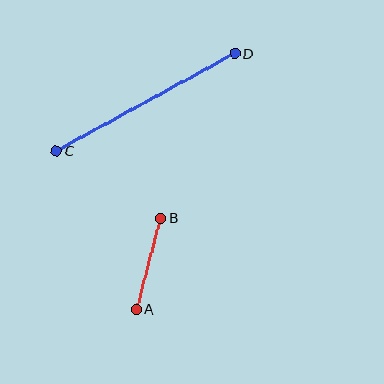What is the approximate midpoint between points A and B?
The midpoint is at approximately (149, 264) pixels.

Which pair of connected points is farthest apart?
Points C and D are farthest apart.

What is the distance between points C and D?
The distance is approximately 203 pixels.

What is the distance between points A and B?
The distance is approximately 95 pixels.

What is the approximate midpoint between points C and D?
The midpoint is at approximately (146, 102) pixels.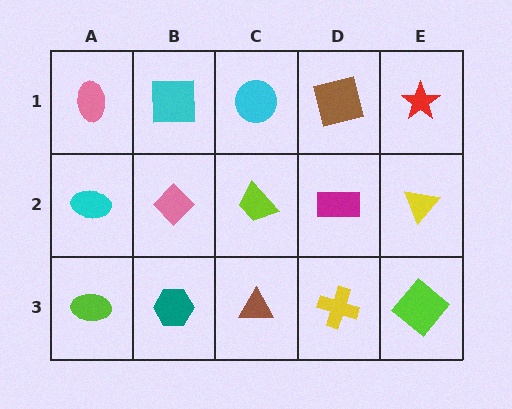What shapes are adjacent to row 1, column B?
A pink diamond (row 2, column B), a pink ellipse (row 1, column A), a cyan circle (row 1, column C).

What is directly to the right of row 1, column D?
A red star.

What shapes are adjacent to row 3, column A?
A cyan ellipse (row 2, column A), a teal hexagon (row 3, column B).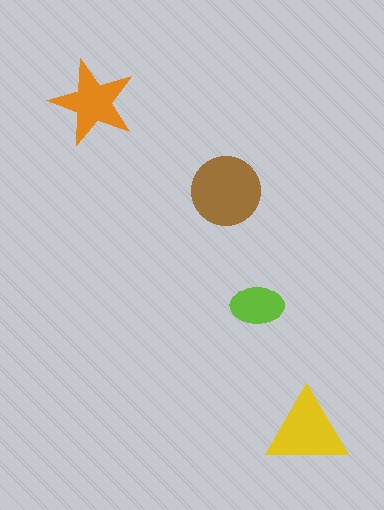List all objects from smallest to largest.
The lime ellipse, the orange star, the yellow triangle, the brown circle.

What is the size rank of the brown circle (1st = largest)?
1st.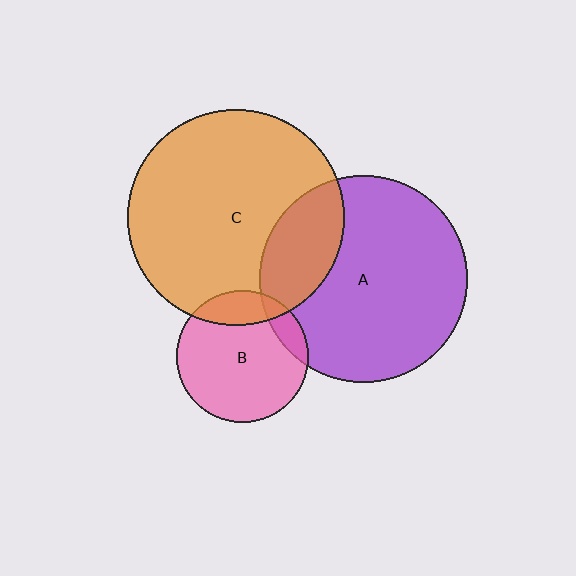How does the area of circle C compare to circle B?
Approximately 2.7 times.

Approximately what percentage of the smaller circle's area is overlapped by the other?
Approximately 10%.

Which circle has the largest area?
Circle C (orange).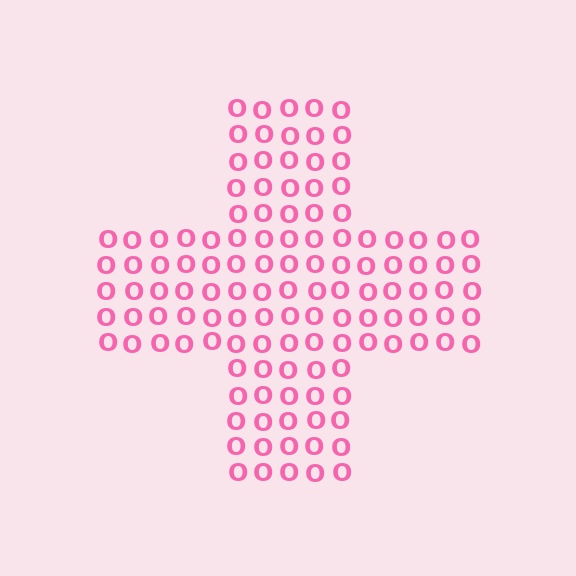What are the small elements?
The small elements are letter O's.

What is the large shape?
The large shape is a cross.